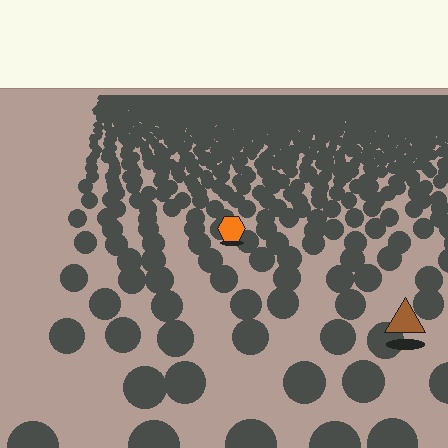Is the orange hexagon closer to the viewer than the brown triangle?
No. The brown triangle is closer — you can tell from the texture gradient: the ground texture is coarser near it.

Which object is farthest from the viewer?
The orange hexagon is farthest from the viewer. It appears smaller and the ground texture around it is denser.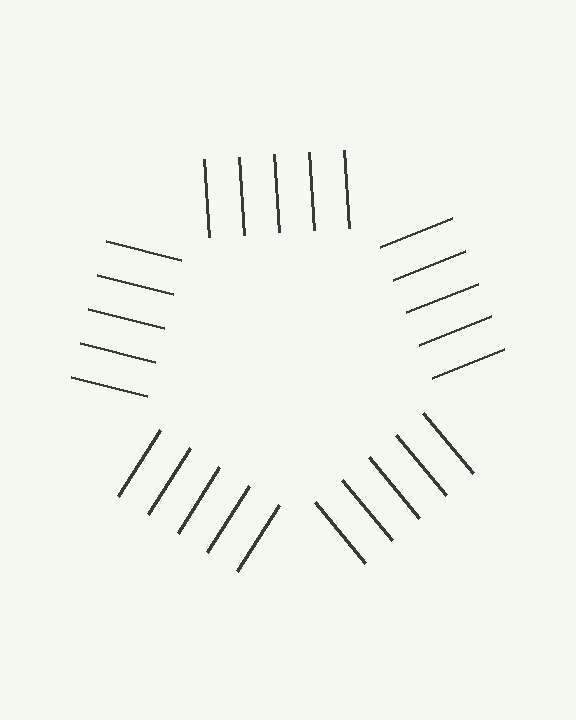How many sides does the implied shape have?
5 sides — the line-ends trace a pentagon.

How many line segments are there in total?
25 — 5 along each of the 5 edges.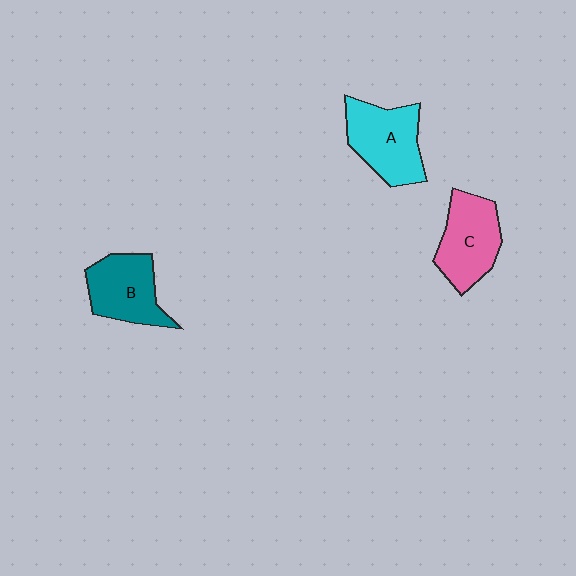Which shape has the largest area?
Shape A (cyan).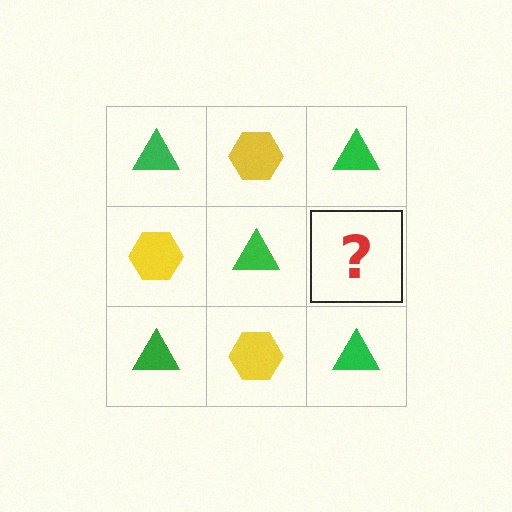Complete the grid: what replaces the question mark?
The question mark should be replaced with a yellow hexagon.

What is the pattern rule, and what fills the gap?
The rule is that it alternates green triangle and yellow hexagon in a checkerboard pattern. The gap should be filled with a yellow hexagon.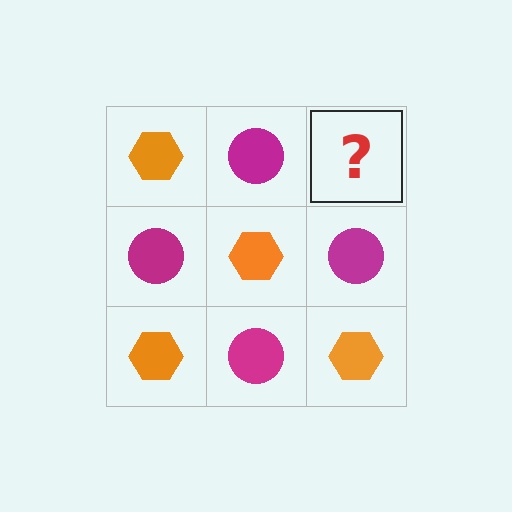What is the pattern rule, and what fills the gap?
The rule is that it alternates orange hexagon and magenta circle in a checkerboard pattern. The gap should be filled with an orange hexagon.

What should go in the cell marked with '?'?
The missing cell should contain an orange hexagon.